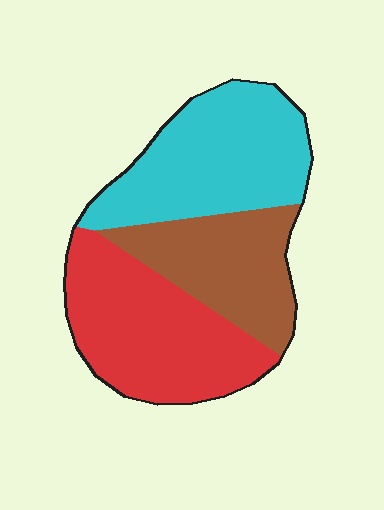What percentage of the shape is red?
Red covers about 35% of the shape.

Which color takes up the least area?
Brown, at roughly 25%.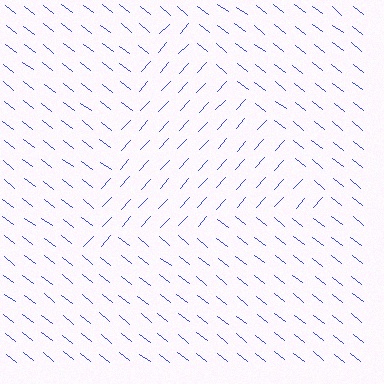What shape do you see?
I see a triangle.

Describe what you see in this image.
The image is filled with small blue line segments. A triangle region in the image has lines oriented differently from the surrounding lines, creating a visible texture boundary.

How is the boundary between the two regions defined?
The boundary is defined purely by a change in line orientation (approximately 86 degrees difference). All lines are the same color and thickness.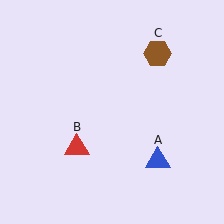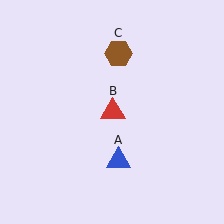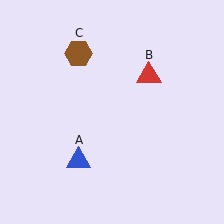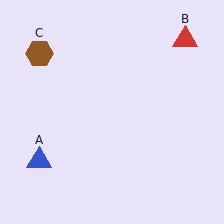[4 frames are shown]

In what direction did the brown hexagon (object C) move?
The brown hexagon (object C) moved left.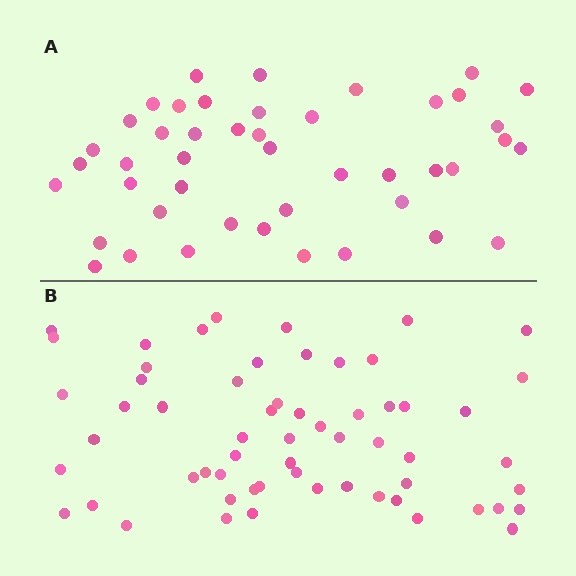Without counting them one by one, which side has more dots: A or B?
Region B (the bottom region) has more dots.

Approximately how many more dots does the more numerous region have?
Region B has approximately 15 more dots than region A.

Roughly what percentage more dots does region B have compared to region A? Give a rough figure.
About 35% more.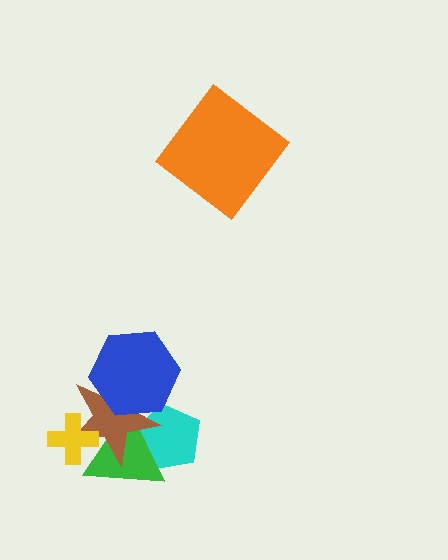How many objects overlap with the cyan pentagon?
3 objects overlap with the cyan pentagon.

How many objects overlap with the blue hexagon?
3 objects overlap with the blue hexagon.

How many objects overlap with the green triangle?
4 objects overlap with the green triangle.